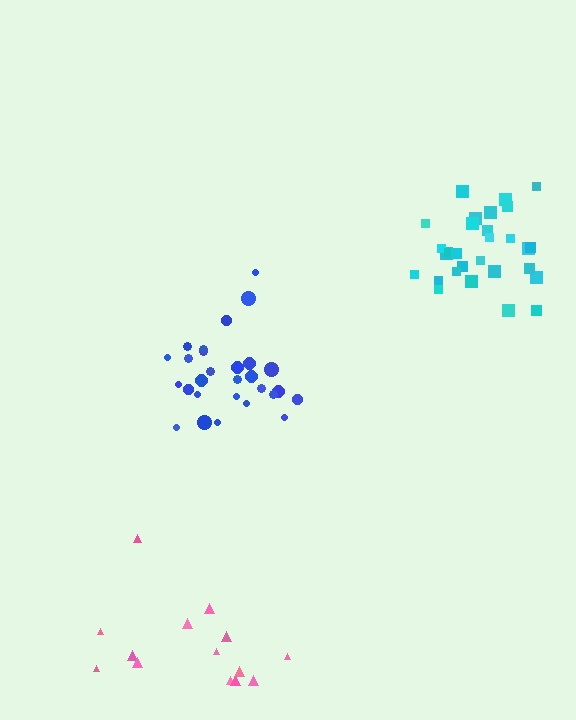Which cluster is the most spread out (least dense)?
Pink.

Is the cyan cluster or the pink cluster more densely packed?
Cyan.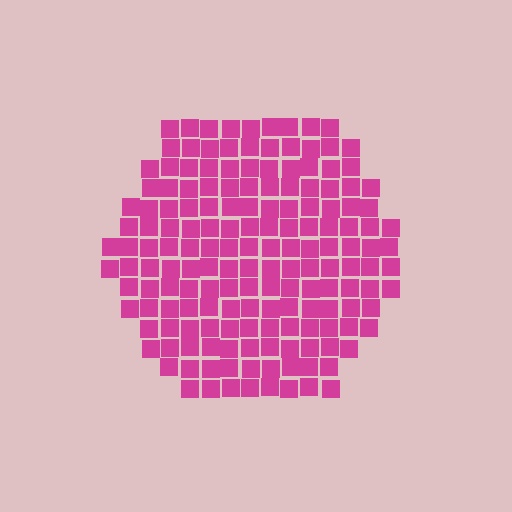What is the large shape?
The large shape is a hexagon.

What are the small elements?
The small elements are squares.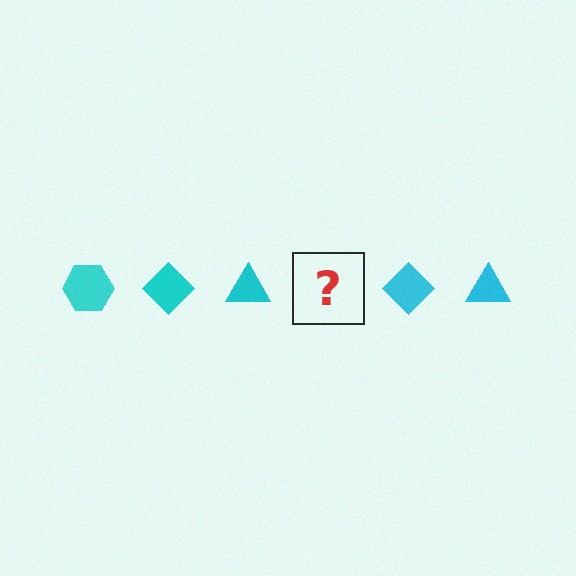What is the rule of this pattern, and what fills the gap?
The rule is that the pattern cycles through hexagon, diamond, triangle shapes in cyan. The gap should be filled with a cyan hexagon.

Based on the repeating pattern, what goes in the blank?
The blank should be a cyan hexagon.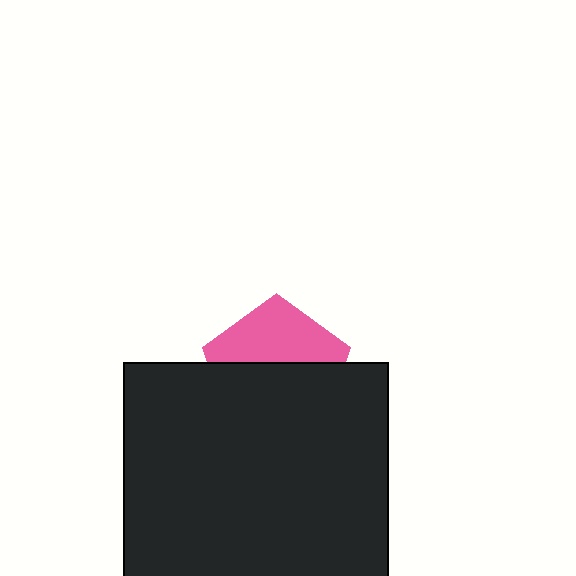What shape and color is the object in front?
The object in front is a black rectangle.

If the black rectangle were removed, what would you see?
You would see the complete pink pentagon.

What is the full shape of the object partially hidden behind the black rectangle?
The partially hidden object is a pink pentagon.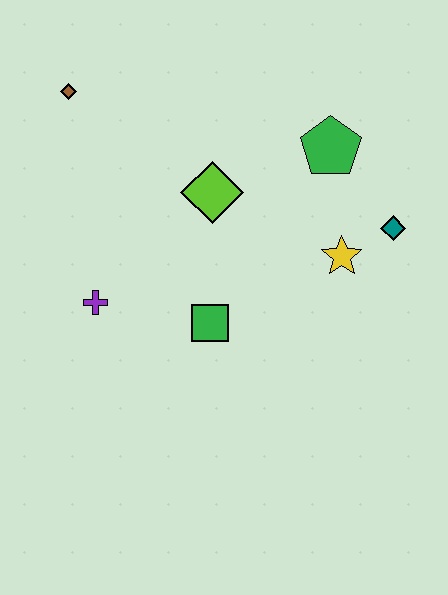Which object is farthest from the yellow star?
The brown diamond is farthest from the yellow star.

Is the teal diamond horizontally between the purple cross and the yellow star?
No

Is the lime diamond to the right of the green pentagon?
No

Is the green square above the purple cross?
No